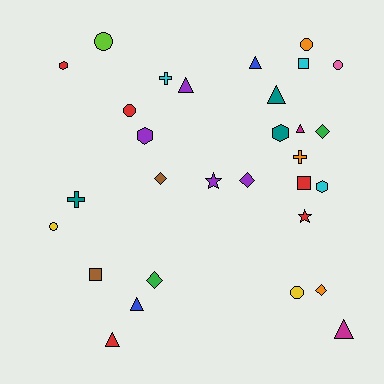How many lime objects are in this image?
There is 1 lime object.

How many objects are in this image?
There are 30 objects.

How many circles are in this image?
There are 6 circles.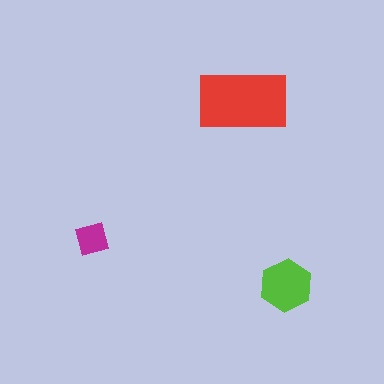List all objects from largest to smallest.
The red rectangle, the lime hexagon, the magenta square.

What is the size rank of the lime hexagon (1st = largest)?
2nd.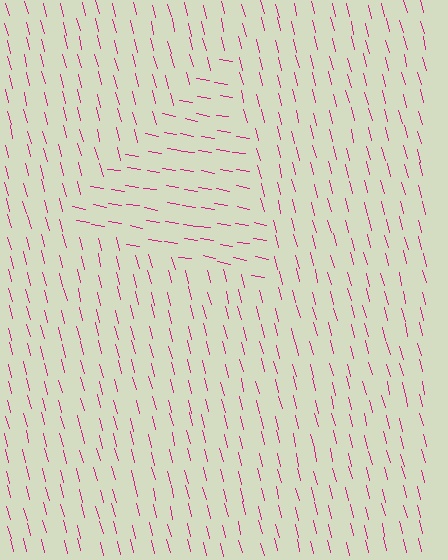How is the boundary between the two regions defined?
The boundary is defined purely by a change in line orientation (approximately 66 degrees difference). All lines are the same color and thickness.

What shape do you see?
I see a triangle.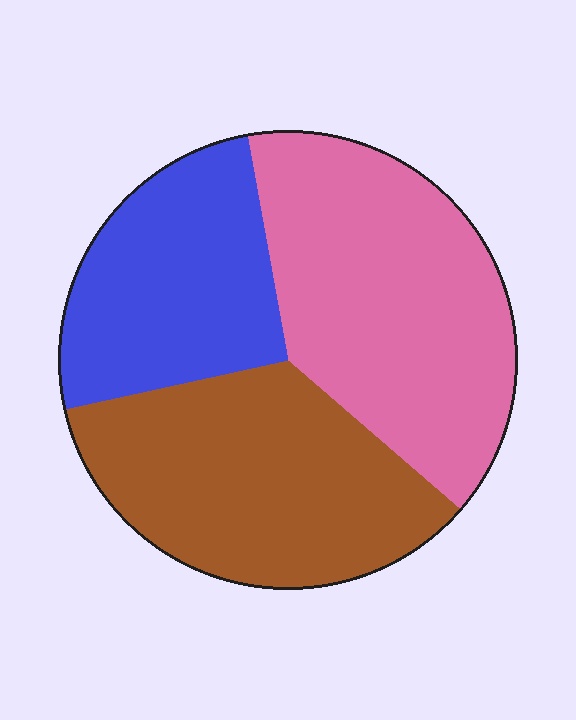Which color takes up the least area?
Blue, at roughly 25%.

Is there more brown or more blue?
Brown.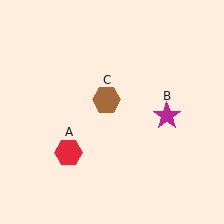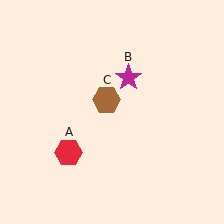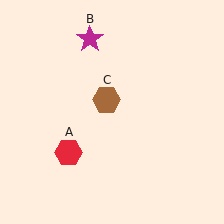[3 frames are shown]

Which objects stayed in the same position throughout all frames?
Red hexagon (object A) and brown hexagon (object C) remained stationary.